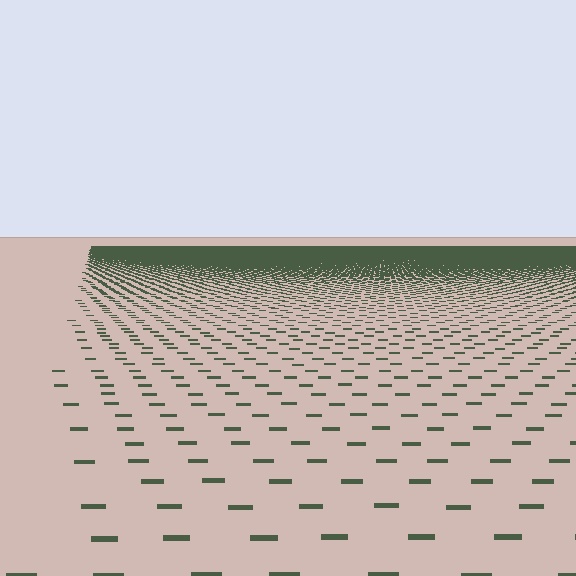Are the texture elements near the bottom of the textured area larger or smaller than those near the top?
Larger. Near the bottom, elements are closer to the viewer and appear at a bigger on-screen size.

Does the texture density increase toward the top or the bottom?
Density increases toward the top.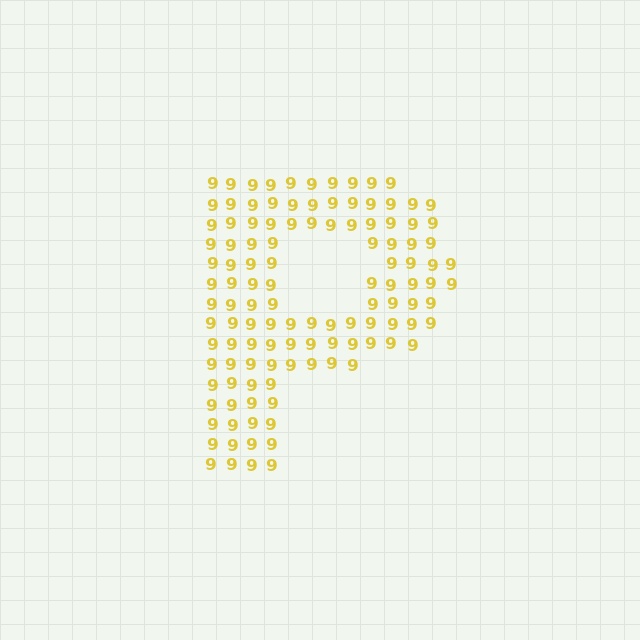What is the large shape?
The large shape is the letter P.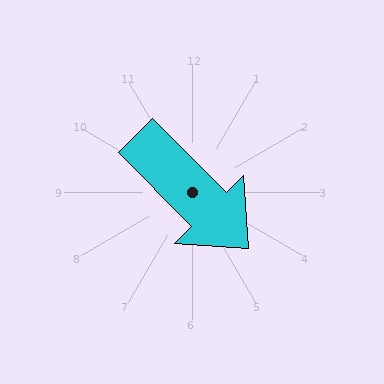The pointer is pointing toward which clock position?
Roughly 5 o'clock.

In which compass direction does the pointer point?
Southeast.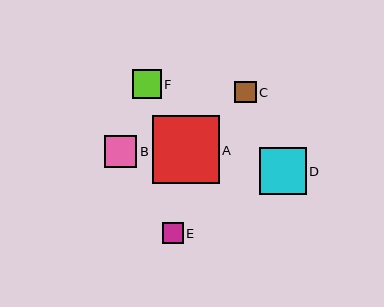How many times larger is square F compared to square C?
Square F is approximately 1.4 times the size of square C.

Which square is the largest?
Square A is the largest with a size of approximately 67 pixels.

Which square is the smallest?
Square E is the smallest with a size of approximately 21 pixels.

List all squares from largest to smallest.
From largest to smallest: A, D, B, F, C, E.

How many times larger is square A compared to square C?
Square A is approximately 3.1 times the size of square C.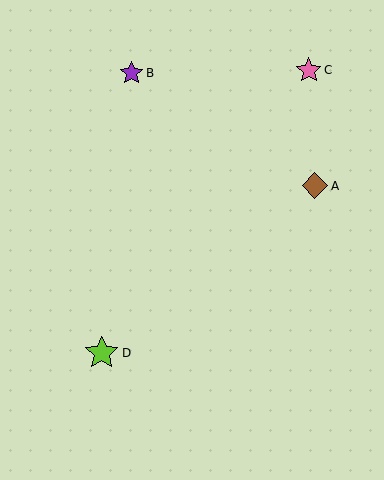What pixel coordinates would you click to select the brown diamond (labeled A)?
Click at (315, 186) to select the brown diamond A.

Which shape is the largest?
The lime star (labeled D) is the largest.